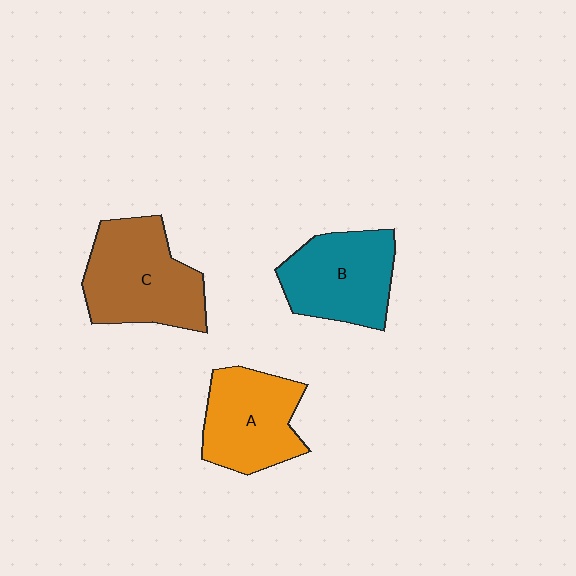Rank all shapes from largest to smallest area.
From largest to smallest: C (brown), B (teal), A (orange).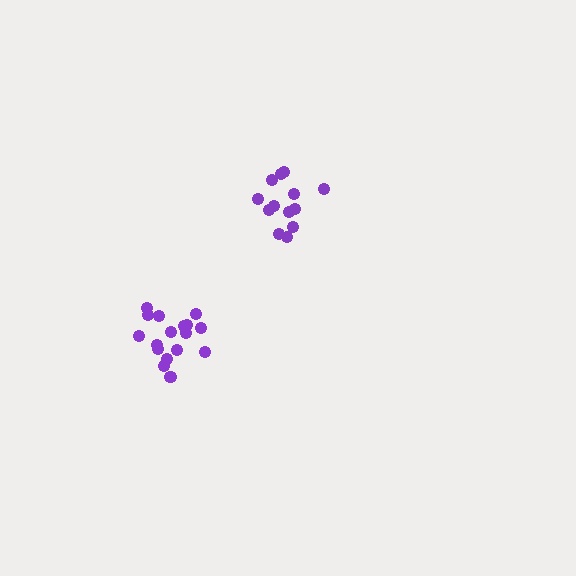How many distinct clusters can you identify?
There are 2 distinct clusters.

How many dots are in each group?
Group 1: 13 dots, Group 2: 17 dots (30 total).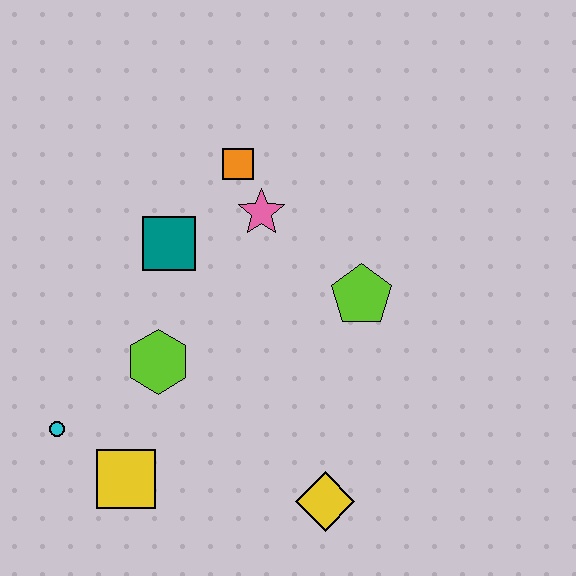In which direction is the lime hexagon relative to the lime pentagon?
The lime hexagon is to the left of the lime pentagon.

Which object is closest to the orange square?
The pink star is closest to the orange square.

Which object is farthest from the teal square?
The yellow diamond is farthest from the teal square.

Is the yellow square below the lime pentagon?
Yes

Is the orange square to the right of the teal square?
Yes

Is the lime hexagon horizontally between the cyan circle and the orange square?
Yes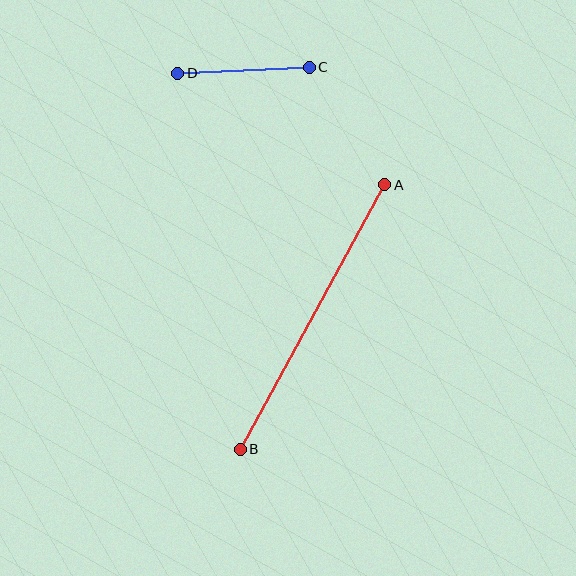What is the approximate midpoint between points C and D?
The midpoint is at approximately (243, 70) pixels.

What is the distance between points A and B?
The distance is approximately 302 pixels.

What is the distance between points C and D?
The distance is approximately 132 pixels.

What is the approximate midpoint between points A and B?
The midpoint is at approximately (312, 317) pixels.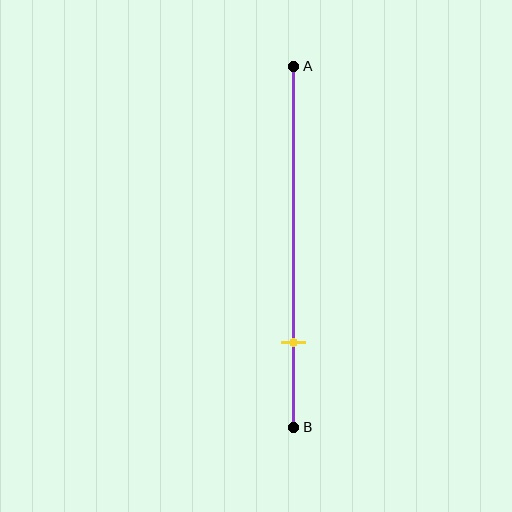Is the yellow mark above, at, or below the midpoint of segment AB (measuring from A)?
The yellow mark is below the midpoint of segment AB.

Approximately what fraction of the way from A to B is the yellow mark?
The yellow mark is approximately 75% of the way from A to B.